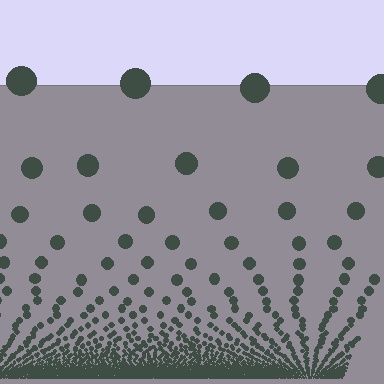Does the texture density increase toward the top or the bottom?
Density increases toward the bottom.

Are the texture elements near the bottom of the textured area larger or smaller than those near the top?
Smaller. The gradient is inverted — elements near the bottom are smaller and denser.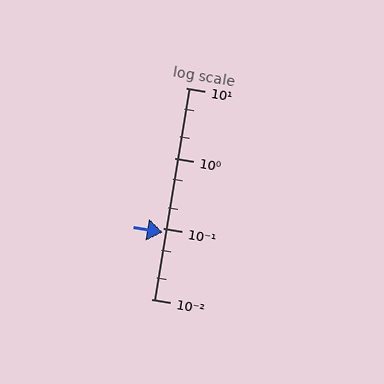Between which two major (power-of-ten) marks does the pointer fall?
The pointer is between 0.01 and 0.1.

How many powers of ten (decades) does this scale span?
The scale spans 3 decades, from 0.01 to 10.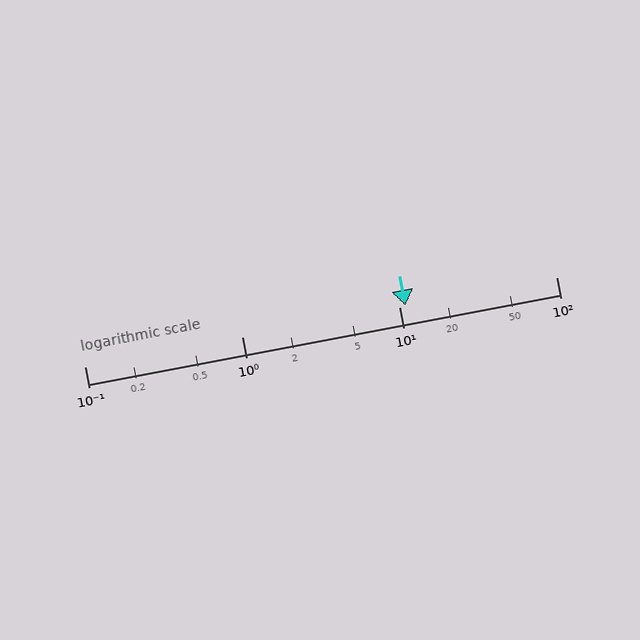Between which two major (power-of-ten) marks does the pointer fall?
The pointer is between 10 and 100.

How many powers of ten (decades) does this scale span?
The scale spans 3 decades, from 0.1 to 100.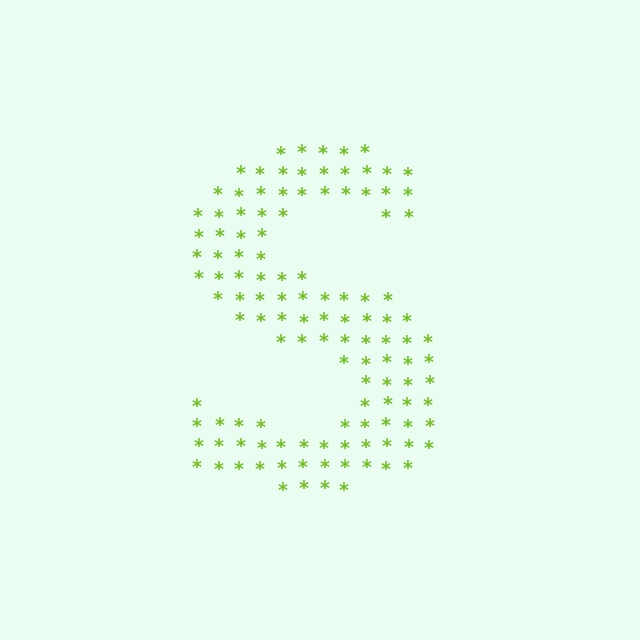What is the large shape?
The large shape is the letter S.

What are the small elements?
The small elements are asterisks.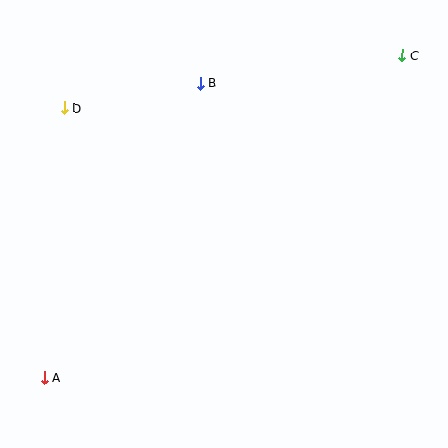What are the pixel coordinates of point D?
Point D is at (64, 108).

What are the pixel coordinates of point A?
Point A is at (44, 378).